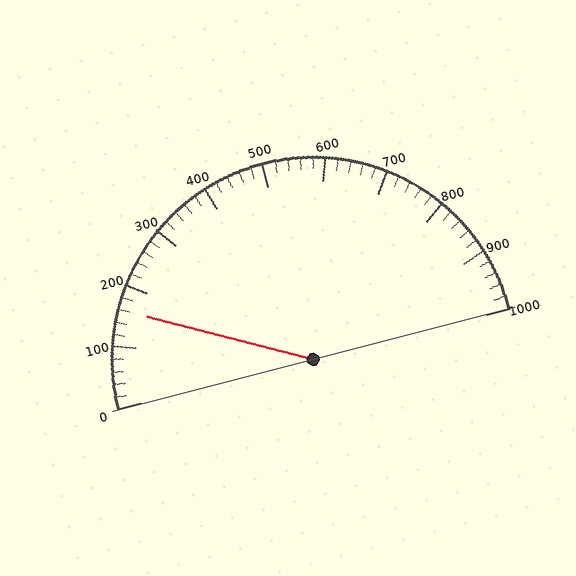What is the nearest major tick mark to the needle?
The nearest major tick mark is 200.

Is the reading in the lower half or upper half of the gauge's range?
The reading is in the lower half of the range (0 to 1000).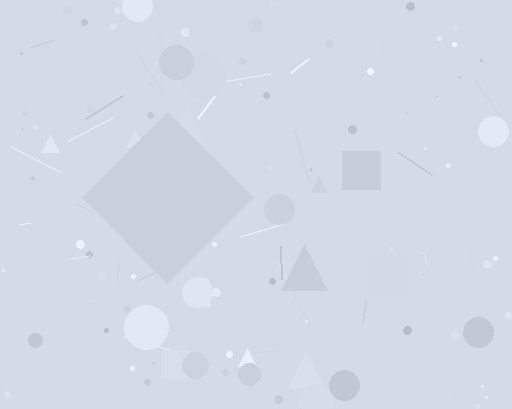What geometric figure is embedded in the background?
A diamond is embedded in the background.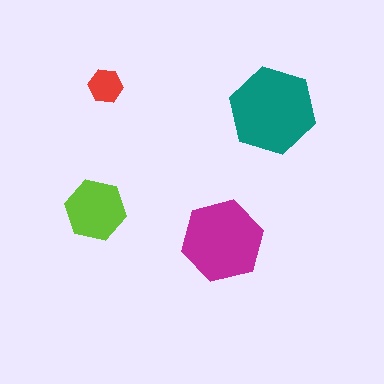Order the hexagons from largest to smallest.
the teal one, the magenta one, the lime one, the red one.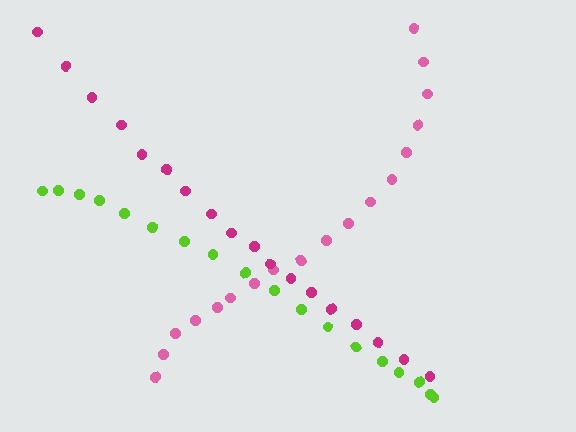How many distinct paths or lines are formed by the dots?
There are 3 distinct paths.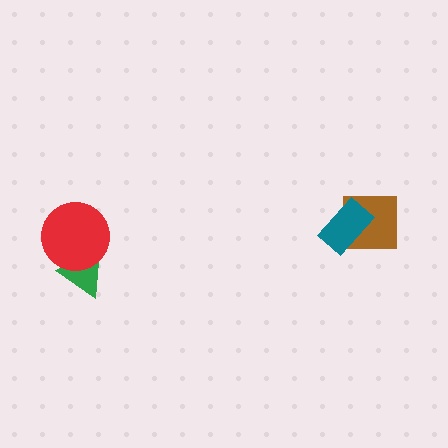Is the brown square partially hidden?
Yes, it is partially covered by another shape.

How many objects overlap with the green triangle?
1 object overlaps with the green triangle.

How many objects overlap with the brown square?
1 object overlaps with the brown square.